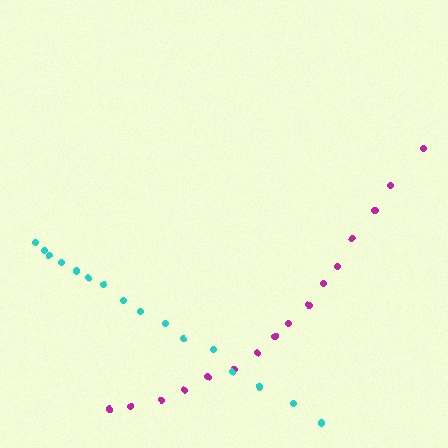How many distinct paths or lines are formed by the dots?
There are 2 distinct paths.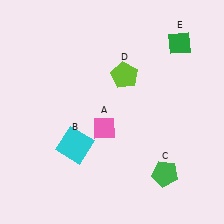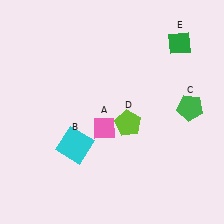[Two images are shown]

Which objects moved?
The objects that moved are: the green pentagon (C), the lime pentagon (D).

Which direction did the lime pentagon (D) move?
The lime pentagon (D) moved down.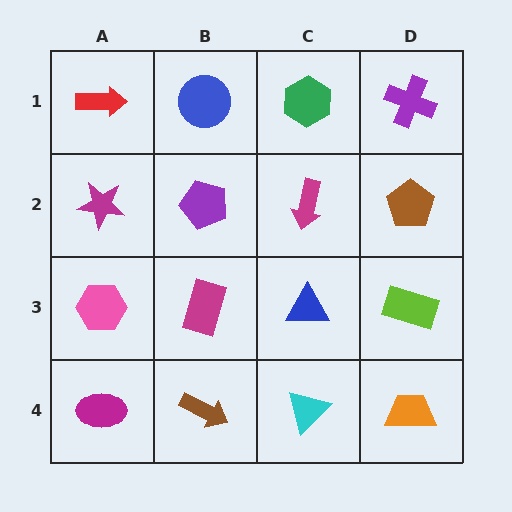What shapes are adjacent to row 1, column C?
A magenta arrow (row 2, column C), a blue circle (row 1, column B), a purple cross (row 1, column D).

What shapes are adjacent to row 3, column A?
A magenta star (row 2, column A), a magenta ellipse (row 4, column A), a magenta rectangle (row 3, column B).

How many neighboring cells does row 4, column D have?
2.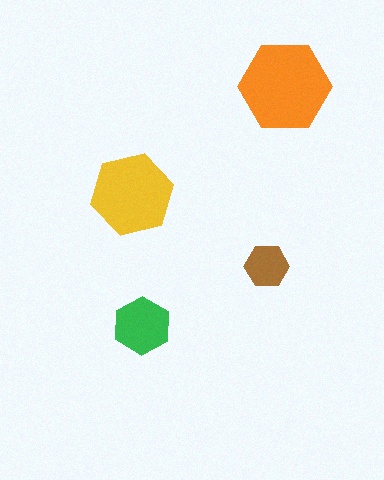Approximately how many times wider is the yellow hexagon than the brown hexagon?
About 2 times wider.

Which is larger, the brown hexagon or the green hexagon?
The green one.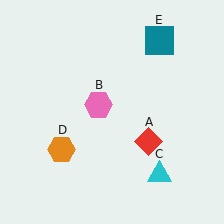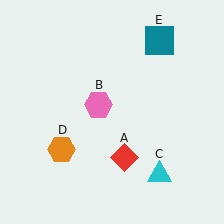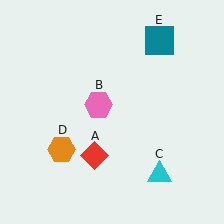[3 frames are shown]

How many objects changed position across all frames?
1 object changed position: red diamond (object A).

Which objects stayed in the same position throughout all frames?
Pink hexagon (object B) and cyan triangle (object C) and orange hexagon (object D) and teal square (object E) remained stationary.